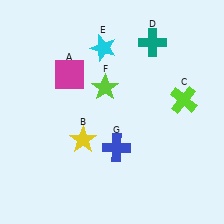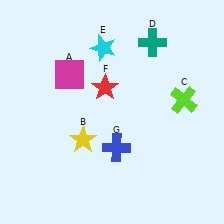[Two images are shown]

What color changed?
The star (F) changed from lime in Image 1 to red in Image 2.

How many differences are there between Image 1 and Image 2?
There is 1 difference between the two images.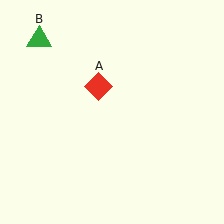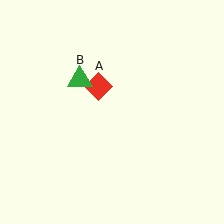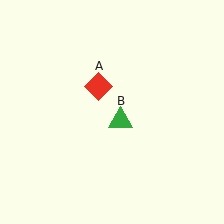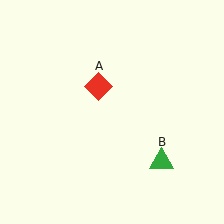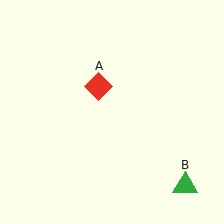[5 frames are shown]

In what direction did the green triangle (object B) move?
The green triangle (object B) moved down and to the right.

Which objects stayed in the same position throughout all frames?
Red diamond (object A) remained stationary.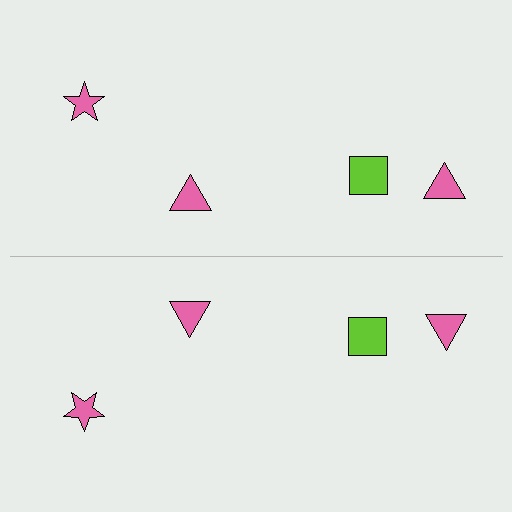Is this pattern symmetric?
Yes, this pattern has bilateral (reflection) symmetry.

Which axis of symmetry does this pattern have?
The pattern has a horizontal axis of symmetry running through the center of the image.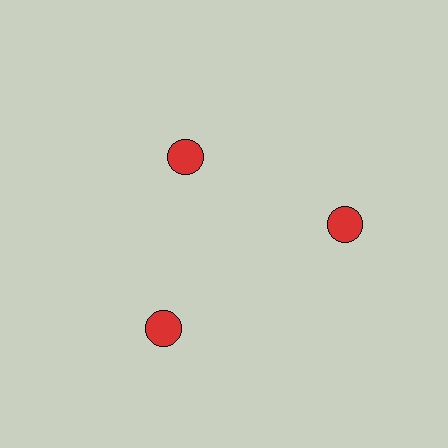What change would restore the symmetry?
The symmetry would be restored by moving it outward, back onto the ring so that all 3 circles sit at equal angles and equal distance from the center.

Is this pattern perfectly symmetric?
No. The 3 red circles are arranged in a ring, but one element near the 11 o'clock position is pulled inward toward the center, breaking the 3-fold rotational symmetry.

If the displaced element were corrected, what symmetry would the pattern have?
It would have 3-fold rotational symmetry — the pattern would map onto itself every 120 degrees.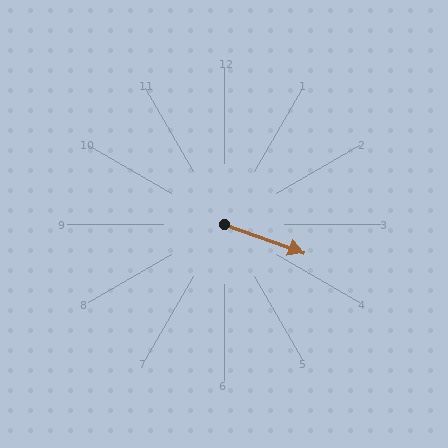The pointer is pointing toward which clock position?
Roughly 4 o'clock.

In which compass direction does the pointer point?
East.